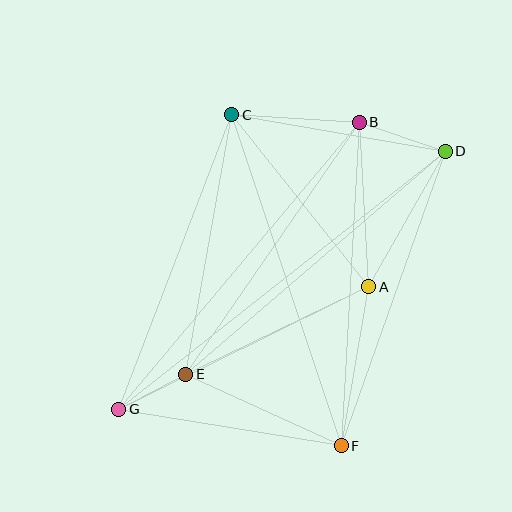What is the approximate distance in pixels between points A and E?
The distance between A and E is approximately 203 pixels.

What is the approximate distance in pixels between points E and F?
The distance between E and F is approximately 171 pixels.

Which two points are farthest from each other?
Points D and G are farthest from each other.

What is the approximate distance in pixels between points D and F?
The distance between D and F is approximately 312 pixels.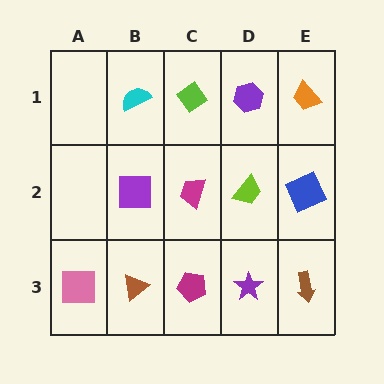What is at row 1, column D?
A purple hexagon.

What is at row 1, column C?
A lime diamond.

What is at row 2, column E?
A blue square.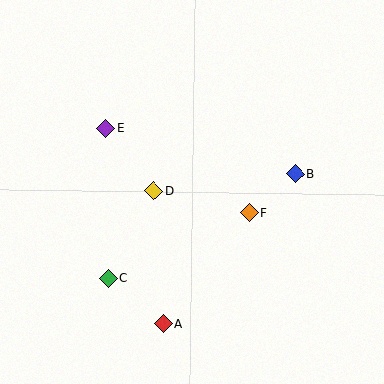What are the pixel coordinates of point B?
Point B is at (296, 174).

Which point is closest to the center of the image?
Point D at (154, 191) is closest to the center.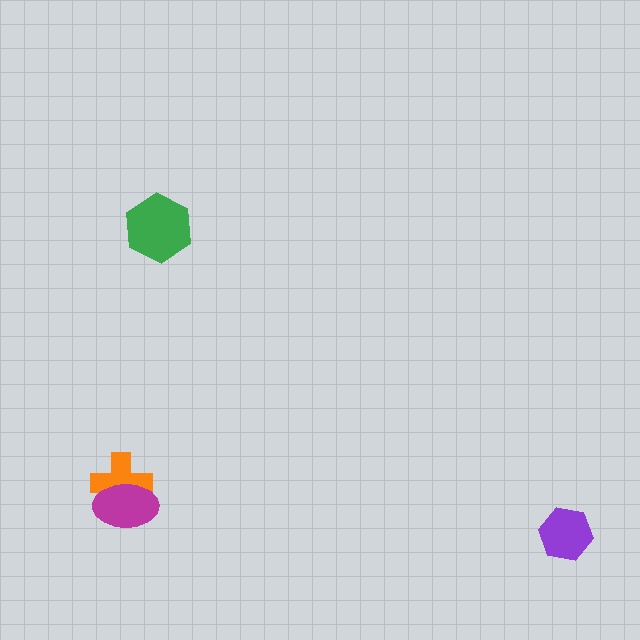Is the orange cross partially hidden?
Yes, it is partially covered by another shape.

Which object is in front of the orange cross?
The magenta ellipse is in front of the orange cross.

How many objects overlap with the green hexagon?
0 objects overlap with the green hexagon.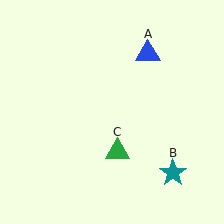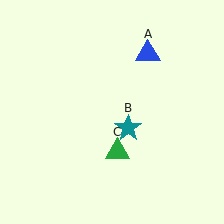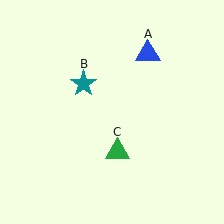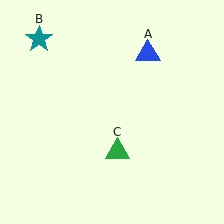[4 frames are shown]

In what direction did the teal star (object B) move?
The teal star (object B) moved up and to the left.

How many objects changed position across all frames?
1 object changed position: teal star (object B).